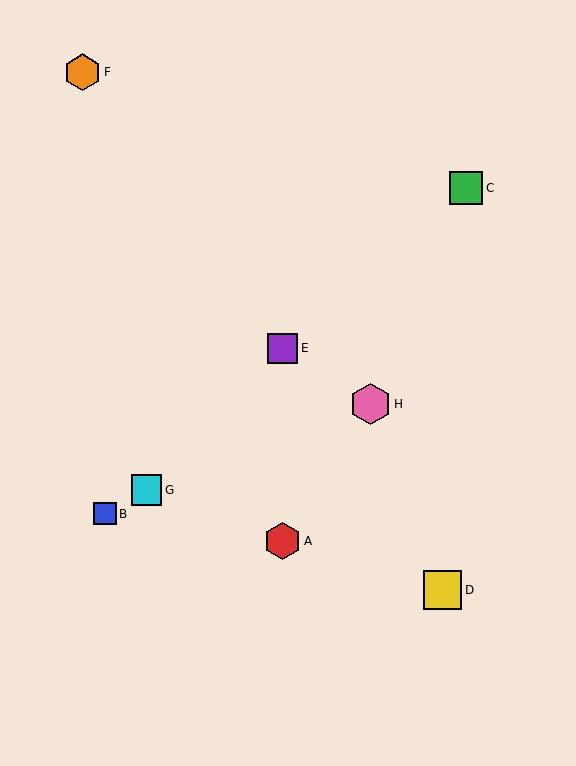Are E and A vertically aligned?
Yes, both are at x≈283.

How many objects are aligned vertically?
2 objects (A, E) are aligned vertically.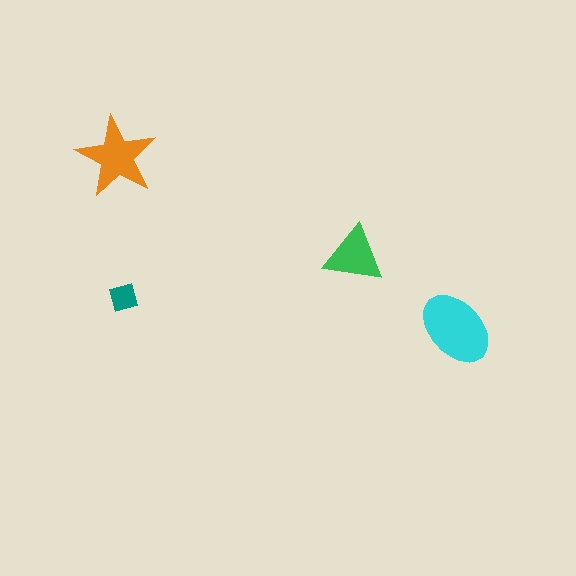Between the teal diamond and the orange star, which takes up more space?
The orange star.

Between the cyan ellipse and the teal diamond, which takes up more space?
The cyan ellipse.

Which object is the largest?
The cyan ellipse.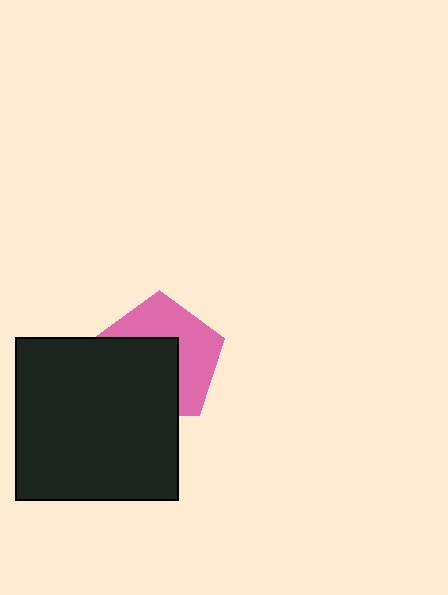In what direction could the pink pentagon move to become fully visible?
The pink pentagon could move toward the upper-right. That would shift it out from behind the black square entirely.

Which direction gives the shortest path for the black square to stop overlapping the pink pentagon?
Moving toward the lower-left gives the shortest separation.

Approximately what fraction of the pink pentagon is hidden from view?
Roughly 51% of the pink pentagon is hidden behind the black square.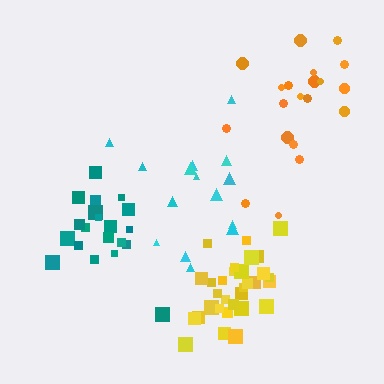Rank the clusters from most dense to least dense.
yellow, teal, orange, cyan.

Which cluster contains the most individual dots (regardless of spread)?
Yellow (31).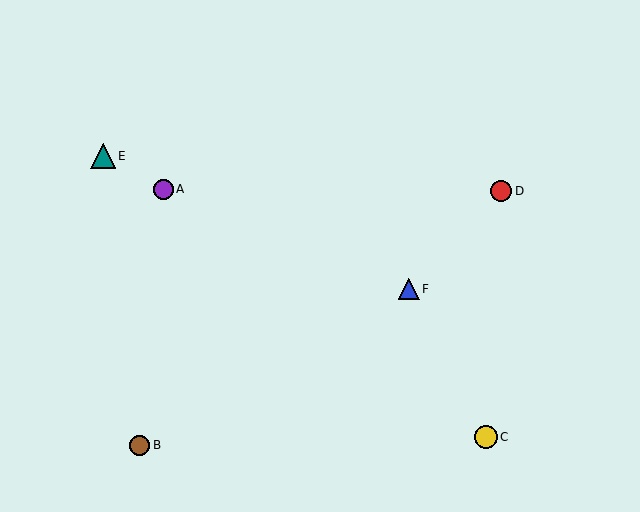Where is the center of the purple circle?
The center of the purple circle is at (163, 189).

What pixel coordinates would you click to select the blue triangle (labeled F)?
Click at (409, 289) to select the blue triangle F.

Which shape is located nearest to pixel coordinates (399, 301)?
The blue triangle (labeled F) at (409, 289) is nearest to that location.